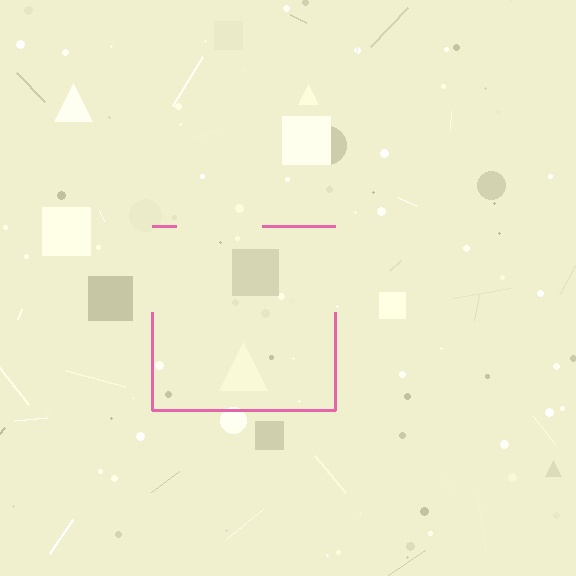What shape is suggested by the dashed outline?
The dashed outline suggests a square.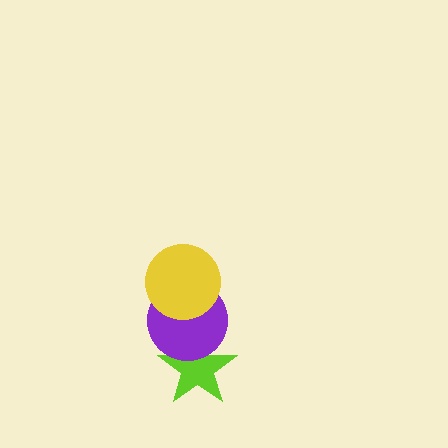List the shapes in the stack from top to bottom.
From top to bottom: the yellow circle, the purple circle, the lime star.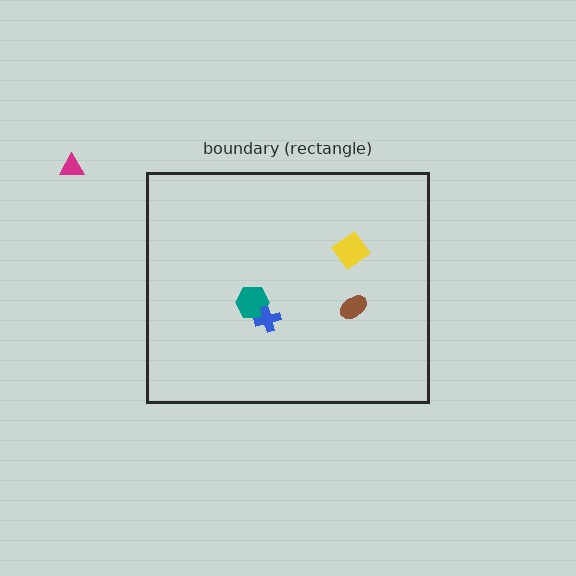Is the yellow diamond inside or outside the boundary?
Inside.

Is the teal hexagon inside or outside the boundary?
Inside.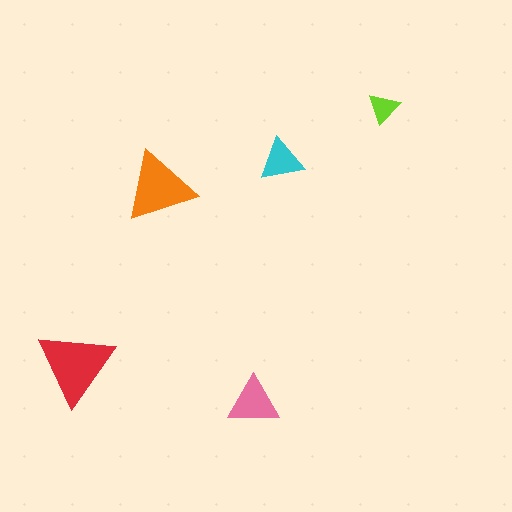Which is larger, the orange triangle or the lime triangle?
The orange one.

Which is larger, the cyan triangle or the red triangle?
The red one.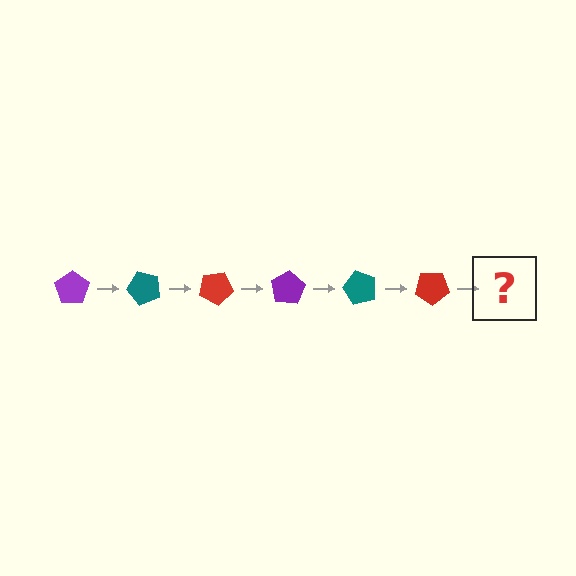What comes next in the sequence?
The next element should be a purple pentagon, rotated 300 degrees from the start.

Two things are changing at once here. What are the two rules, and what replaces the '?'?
The two rules are that it rotates 50 degrees each step and the color cycles through purple, teal, and red. The '?' should be a purple pentagon, rotated 300 degrees from the start.